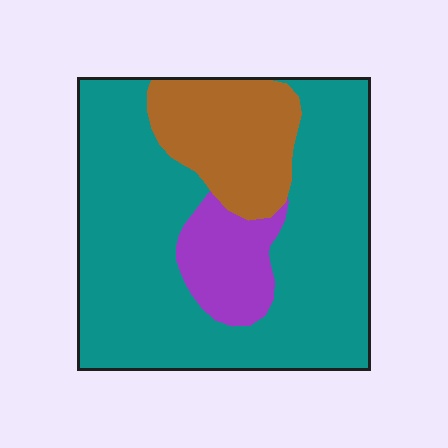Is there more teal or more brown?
Teal.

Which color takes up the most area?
Teal, at roughly 70%.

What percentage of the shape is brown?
Brown takes up about one fifth (1/5) of the shape.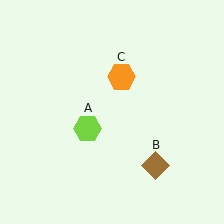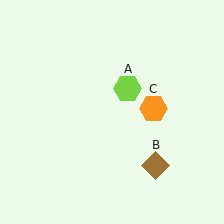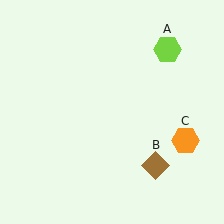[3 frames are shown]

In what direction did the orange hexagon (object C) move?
The orange hexagon (object C) moved down and to the right.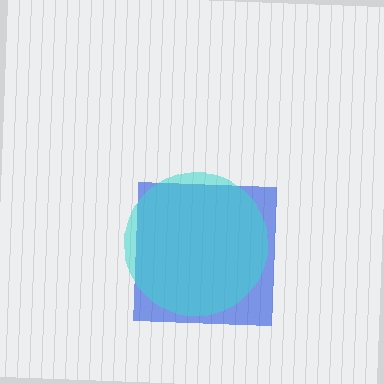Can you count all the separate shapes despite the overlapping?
Yes, there are 2 separate shapes.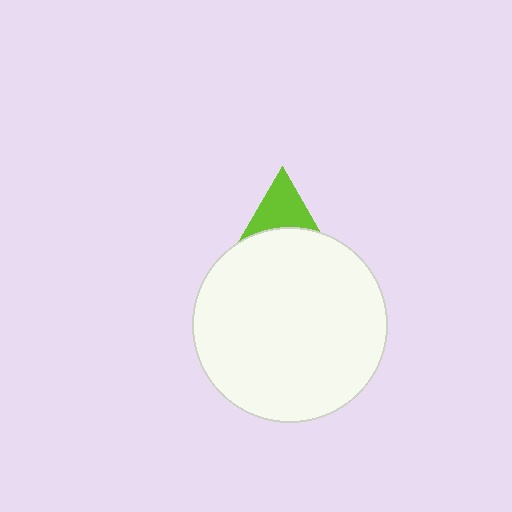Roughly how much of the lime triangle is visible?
A small part of it is visible (roughly 42%).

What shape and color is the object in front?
The object in front is a white circle.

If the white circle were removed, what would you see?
You would see the complete lime triangle.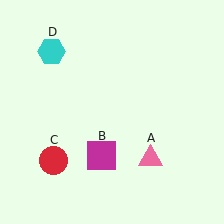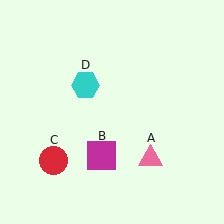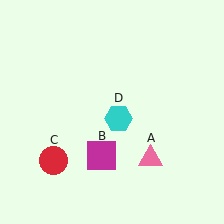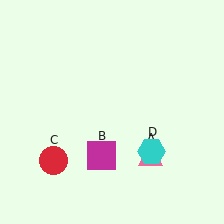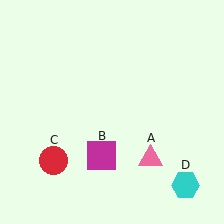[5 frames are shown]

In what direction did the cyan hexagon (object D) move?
The cyan hexagon (object D) moved down and to the right.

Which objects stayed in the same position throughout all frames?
Pink triangle (object A) and magenta square (object B) and red circle (object C) remained stationary.